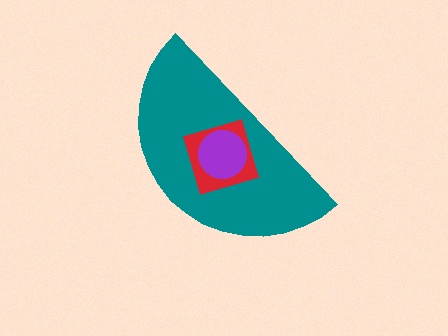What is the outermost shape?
The teal semicircle.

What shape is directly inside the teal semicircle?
The red square.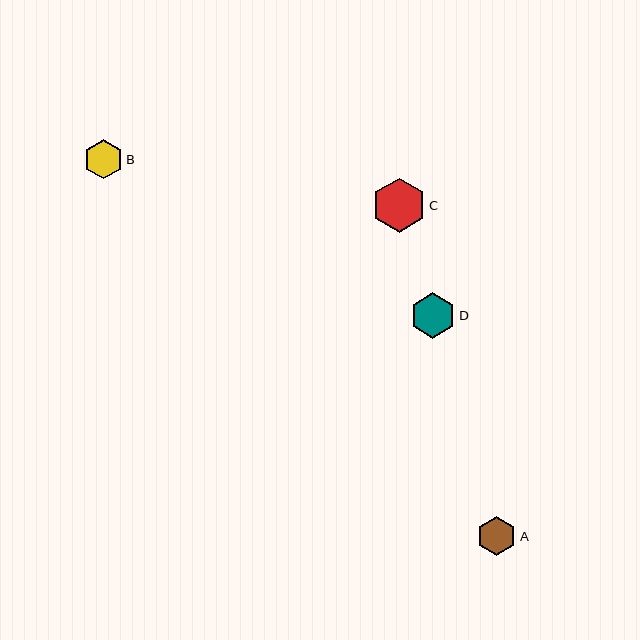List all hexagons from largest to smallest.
From largest to smallest: C, D, A, B.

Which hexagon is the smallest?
Hexagon B is the smallest with a size of approximately 39 pixels.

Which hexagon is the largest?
Hexagon C is the largest with a size of approximately 54 pixels.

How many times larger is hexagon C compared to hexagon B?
Hexagon C is approximately 1.4 times the size of hexagon B.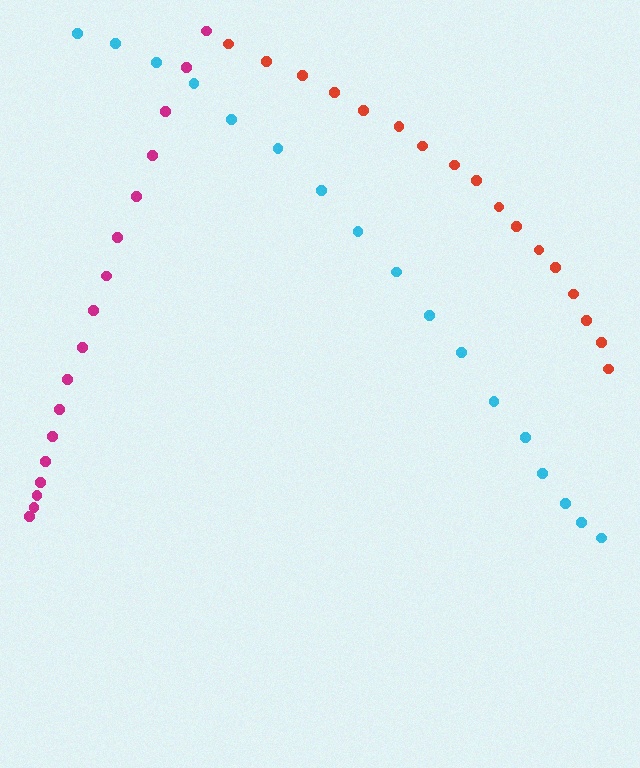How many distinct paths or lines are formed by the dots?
There are 3 distinct paths.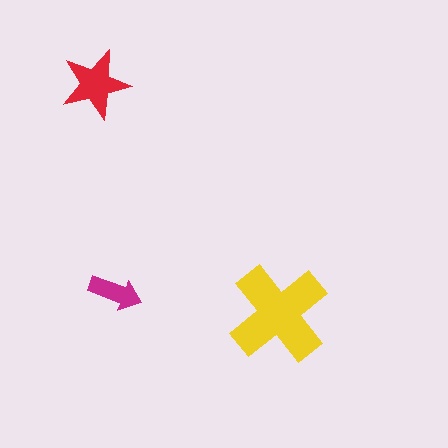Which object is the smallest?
The magenta arrow.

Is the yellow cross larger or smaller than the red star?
Larger.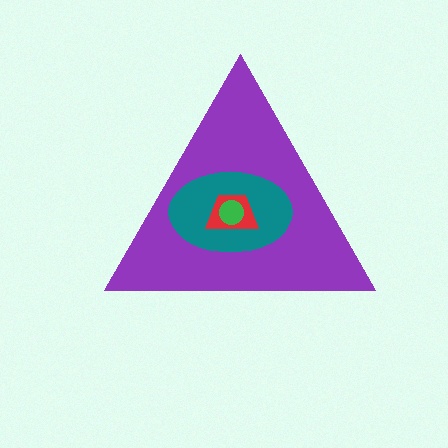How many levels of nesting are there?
4.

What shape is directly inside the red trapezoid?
The green circle.